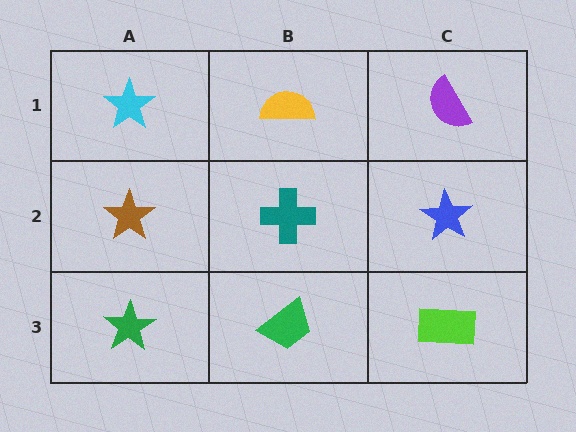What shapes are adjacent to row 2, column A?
A cyan star (row 1, column A), a green star (row 3, column A), a teal cross (row 2, column B).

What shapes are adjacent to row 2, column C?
A purple semicircle (row 1, column C), a lime rectangle (row 3, column C), a teal cross (row 2, column B).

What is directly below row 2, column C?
A lime rectangle.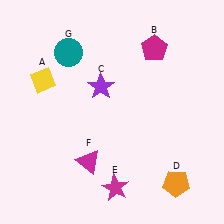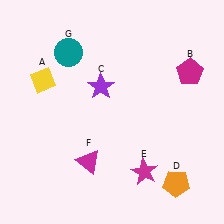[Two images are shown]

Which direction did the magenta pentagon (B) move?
The magenta pentagon (B) moved right.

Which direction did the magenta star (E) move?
The magenta star (E) moved right.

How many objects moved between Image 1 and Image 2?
2 objects moved between the two images.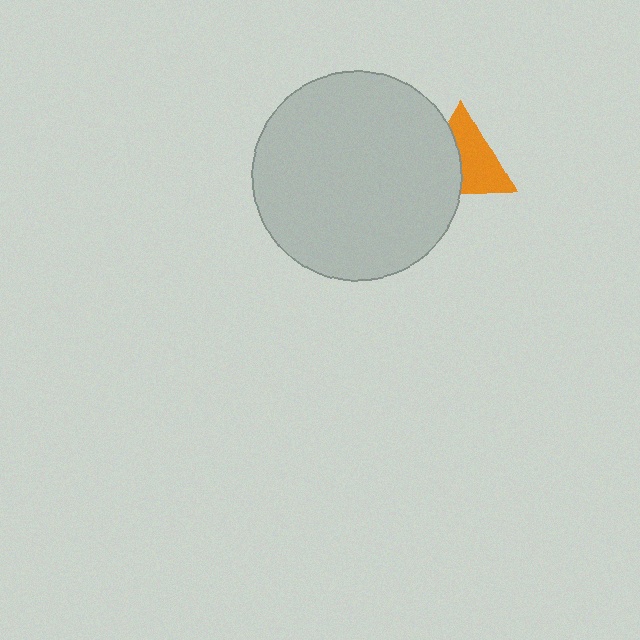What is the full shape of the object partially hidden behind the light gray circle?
The partially hidden object is an orange triangle.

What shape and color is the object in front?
The object in front is a light gray circle.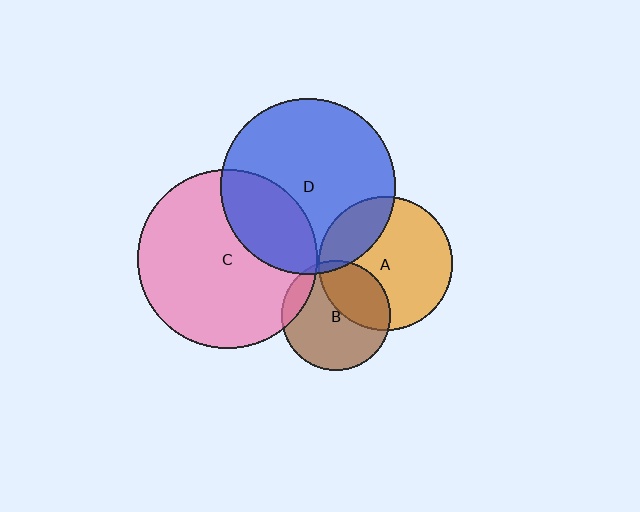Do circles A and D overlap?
Yes.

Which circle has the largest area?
Circle C (pink).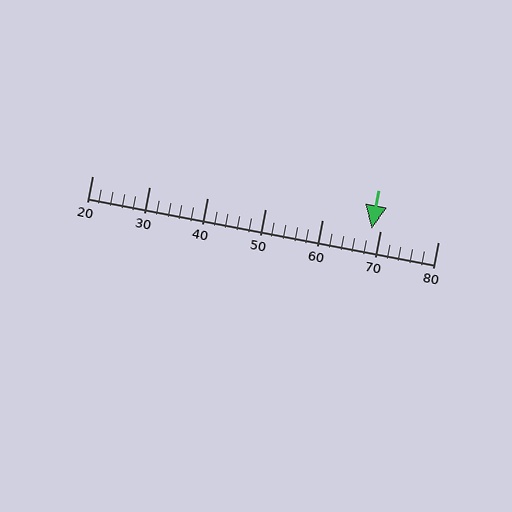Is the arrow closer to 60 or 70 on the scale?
The arrow is closer to 70.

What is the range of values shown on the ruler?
The ruler shows values from 20 to 80.